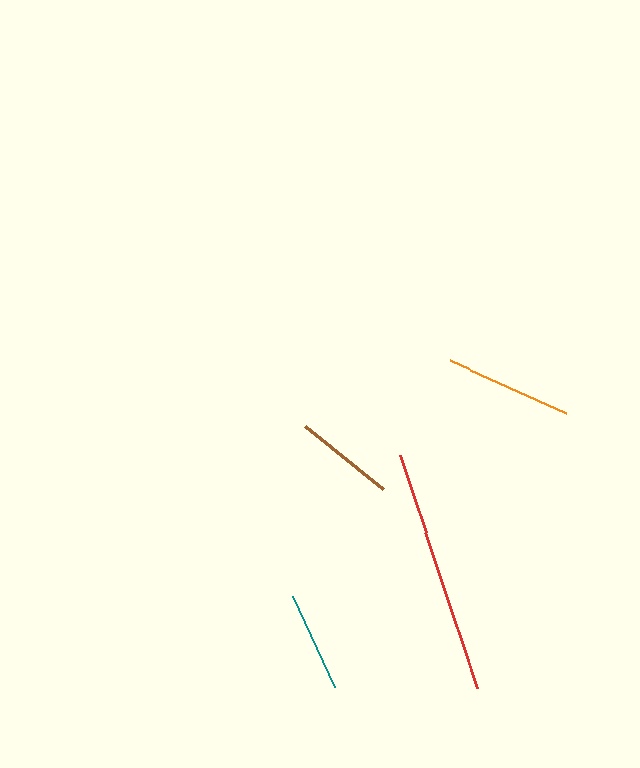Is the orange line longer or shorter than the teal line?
The orange line is longer than the teal line.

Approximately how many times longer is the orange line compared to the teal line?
The orange line is approximately 1.3 times the length of the teal line.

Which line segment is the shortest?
The teal line is the shortest at approximately 100 pixels.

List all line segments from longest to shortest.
From longest to shortest: red, orange, brown, teal.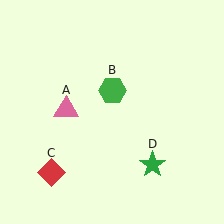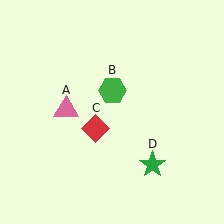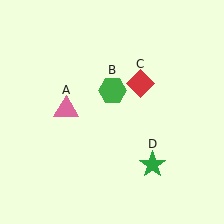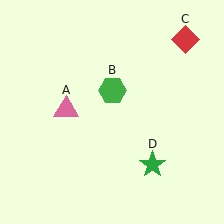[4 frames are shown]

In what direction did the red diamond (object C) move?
The red diamond (object C) moved up and to the right.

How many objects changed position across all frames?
1 object changed position: red diamond (object C).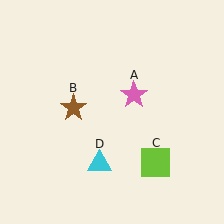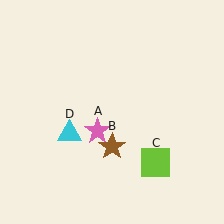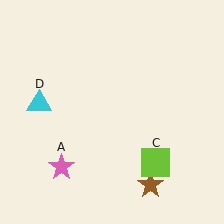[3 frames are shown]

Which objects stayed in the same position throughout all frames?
Lime square (object C) remained stationary.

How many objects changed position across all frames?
3 objects changed position: pink star (object A), brown star (object B), cyan triangle (object D).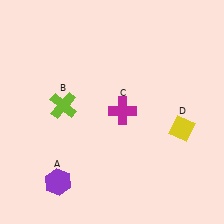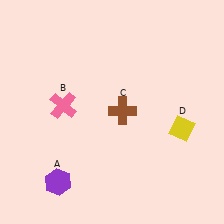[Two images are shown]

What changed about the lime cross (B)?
In Image 1, B is lime. In Image 2, it changed to pink.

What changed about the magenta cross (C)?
In Image 1, C is magenta. In Image 2, it changed to brown.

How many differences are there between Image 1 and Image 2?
There are 2 differences between the two images.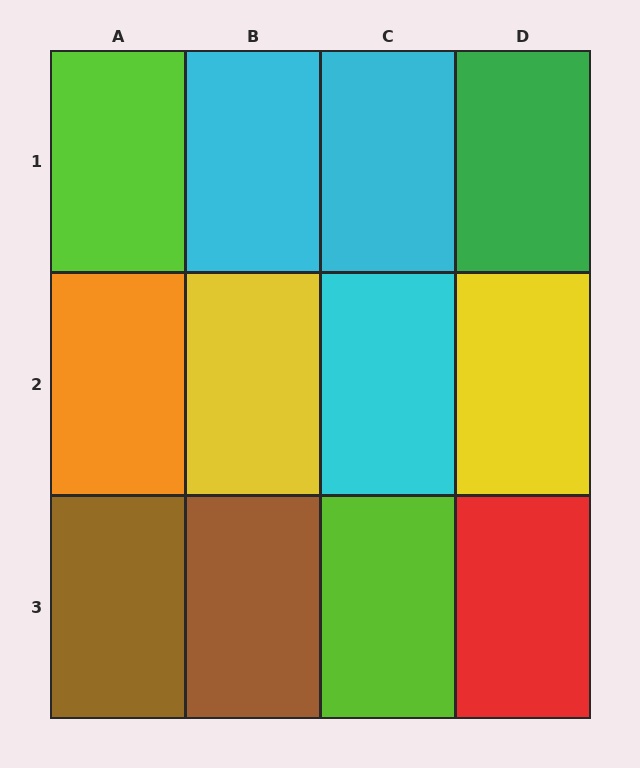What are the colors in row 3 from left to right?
Brown, brown, lime, red.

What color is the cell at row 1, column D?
Green.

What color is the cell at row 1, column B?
Cyan.